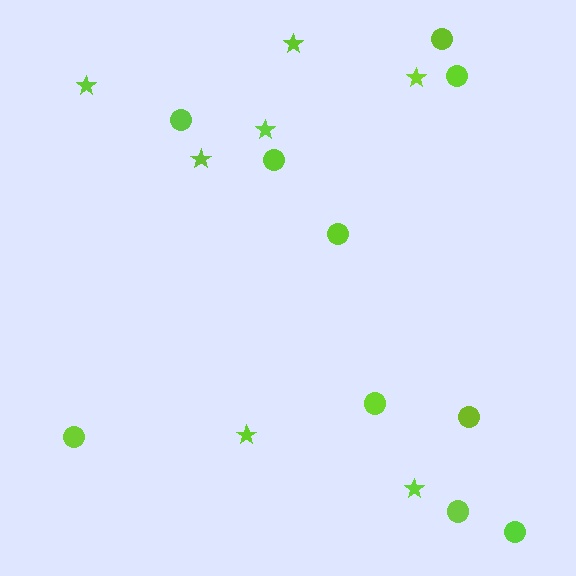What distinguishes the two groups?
There are 2 groups: one group of circles (10) and one group of stars (7).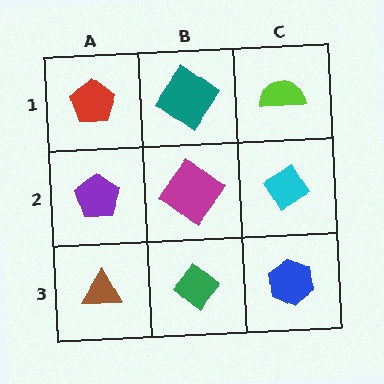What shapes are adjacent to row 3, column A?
A purple pentagon (row 2, column A), a green diamond (row 3, column B).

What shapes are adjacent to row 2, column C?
A lime semicircle (row 1, column C), a blue hexagon (row 3, column C), a magenta diamond (row 2, column B).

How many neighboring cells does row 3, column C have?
2.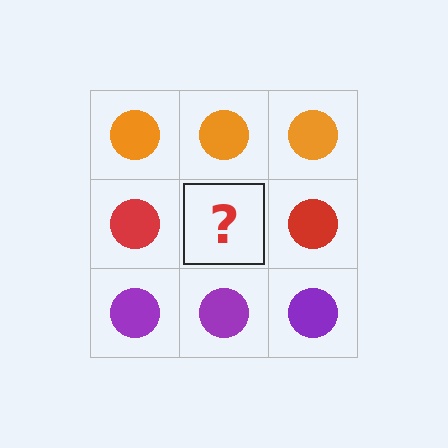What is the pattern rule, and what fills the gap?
The rule is that each row has a consistent color. The gap should be filled with a red circle.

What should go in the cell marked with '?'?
The missing cell should contain a red circle.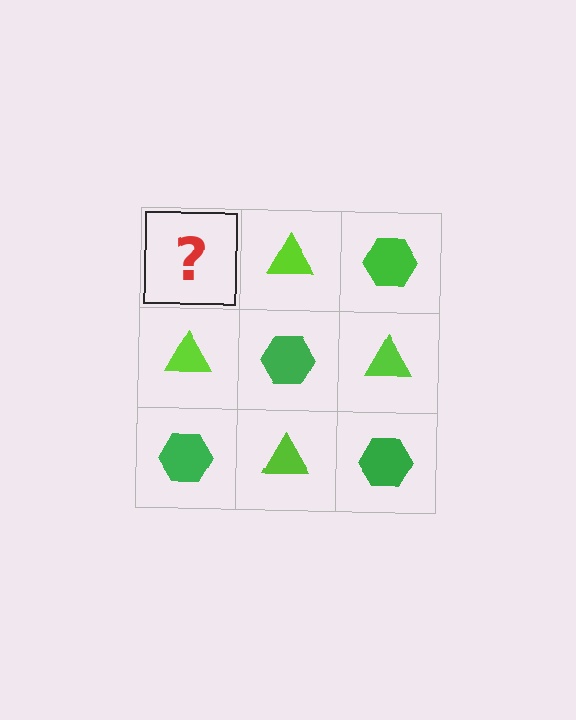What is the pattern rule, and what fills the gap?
The rule is that it alternates green hexagon and lime triangle in a checkerboard pattern. The gap should be filled with a green hexagon.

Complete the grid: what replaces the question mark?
The question mark should be replaced with a green hexagon.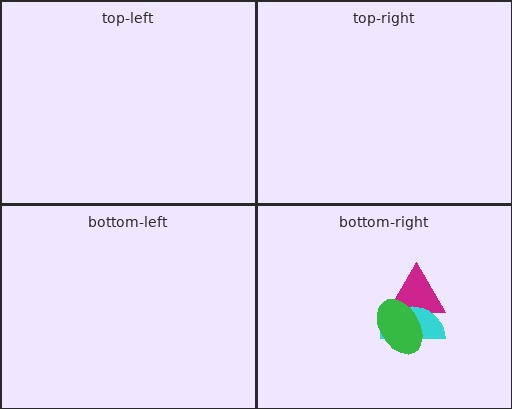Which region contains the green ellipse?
The bottom-right region.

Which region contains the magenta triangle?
The bottom-right region.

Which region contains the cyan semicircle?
The bottom-right region.